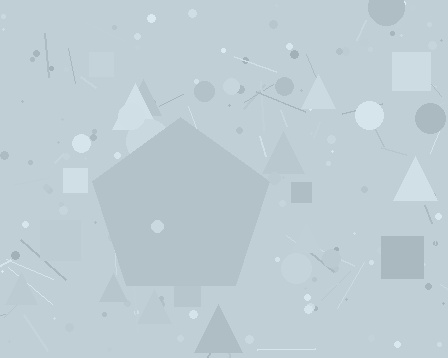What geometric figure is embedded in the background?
A pentagon is embedded in the background.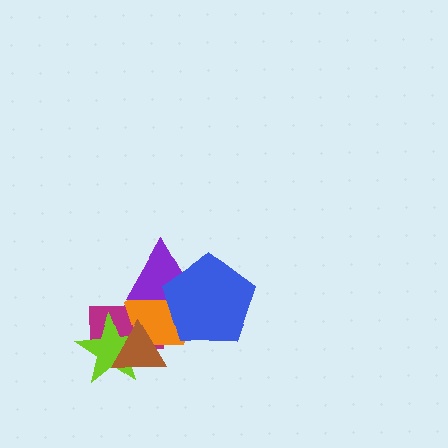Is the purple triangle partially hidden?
Yes, it is partially covered by another shape.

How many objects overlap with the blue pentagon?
2 objects overlap with the blue pentagon.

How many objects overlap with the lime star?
3 objects overlap with the lime star.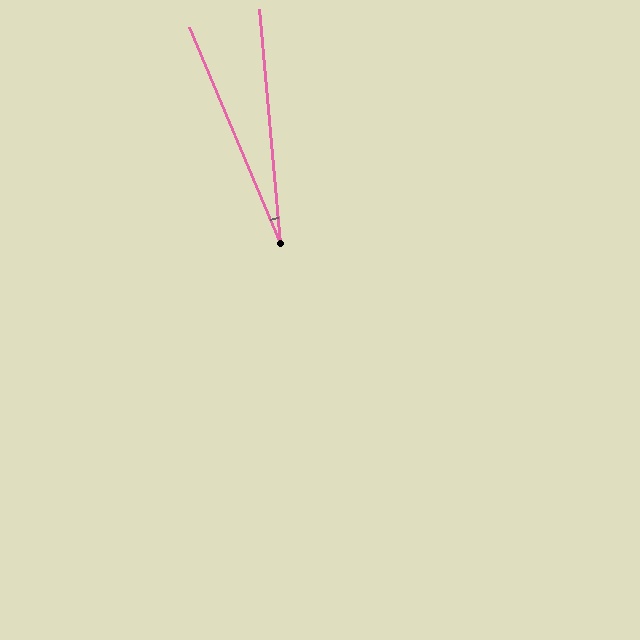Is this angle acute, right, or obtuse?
It is acute.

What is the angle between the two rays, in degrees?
Approximately 18 degrees.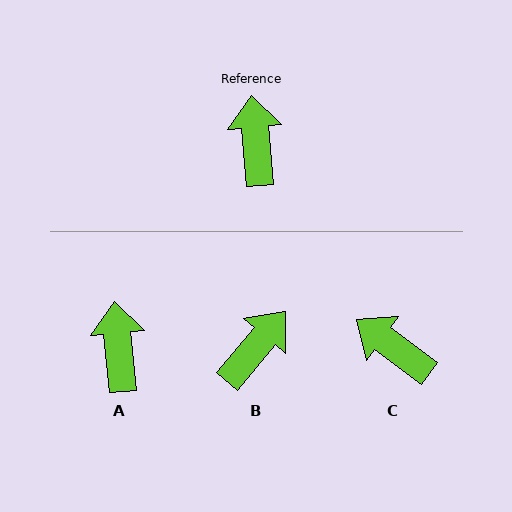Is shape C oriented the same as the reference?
No, it is off by about 48 degrees.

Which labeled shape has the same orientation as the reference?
A.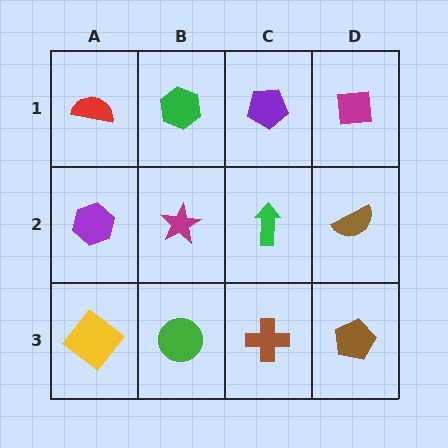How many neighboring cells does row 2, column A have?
3.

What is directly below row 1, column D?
A brown semicircle.